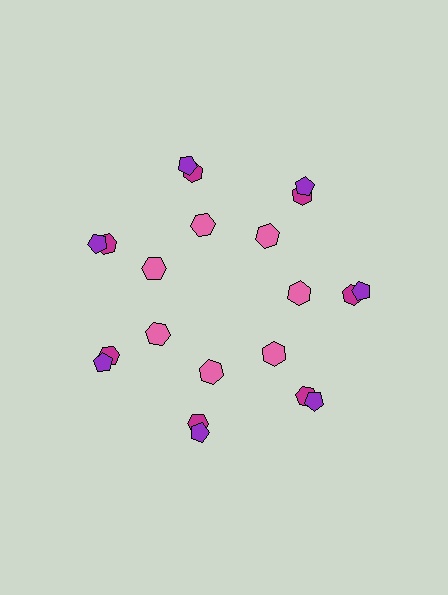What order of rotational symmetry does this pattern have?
This pattern has 7-fold rotational symmetry.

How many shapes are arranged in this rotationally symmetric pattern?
There are 21 shapes, arranged in 7 groups of 3.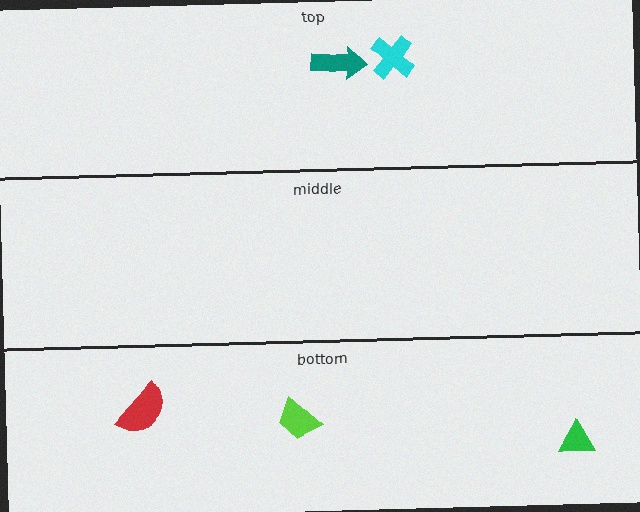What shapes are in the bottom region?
The green triangle, the lime trapezoid, the red semicircle.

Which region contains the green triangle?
The bottom region.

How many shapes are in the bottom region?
3.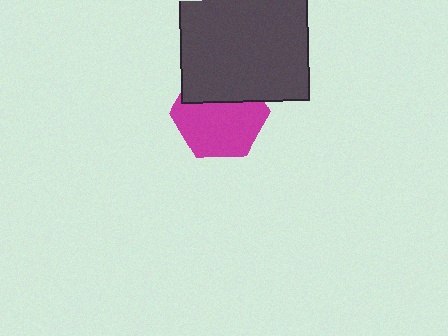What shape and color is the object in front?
The object in front is a dark gray square.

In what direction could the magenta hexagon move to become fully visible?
The magenta hexagon could move down. That would shift it out from behind the dark gray square entirely.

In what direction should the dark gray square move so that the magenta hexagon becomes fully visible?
The dark gray square should move up. That is the shortest direction to clear the overlap and leave the magenta hexagon fully visible.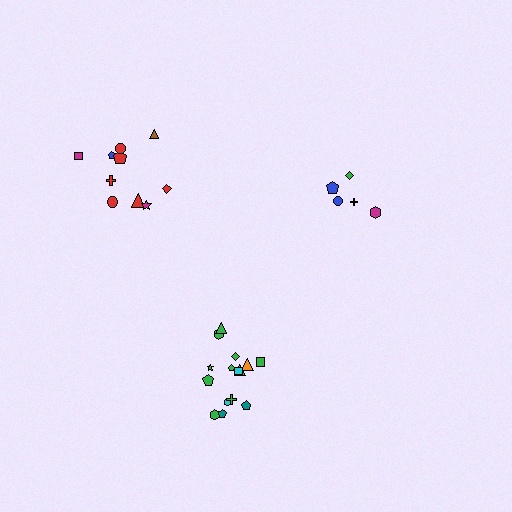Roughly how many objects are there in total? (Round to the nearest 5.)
Roughly 30 objects in total.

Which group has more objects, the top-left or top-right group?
The top-left group.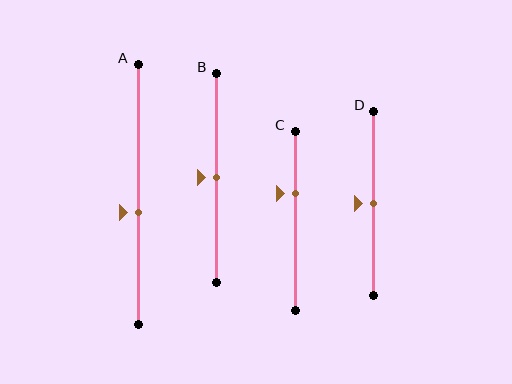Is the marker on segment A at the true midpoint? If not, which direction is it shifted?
No, the marker on segment A is shifted downward by about 7% of the segment length.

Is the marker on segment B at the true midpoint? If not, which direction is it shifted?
Yes, the marker on segment B is at the true midpoint.